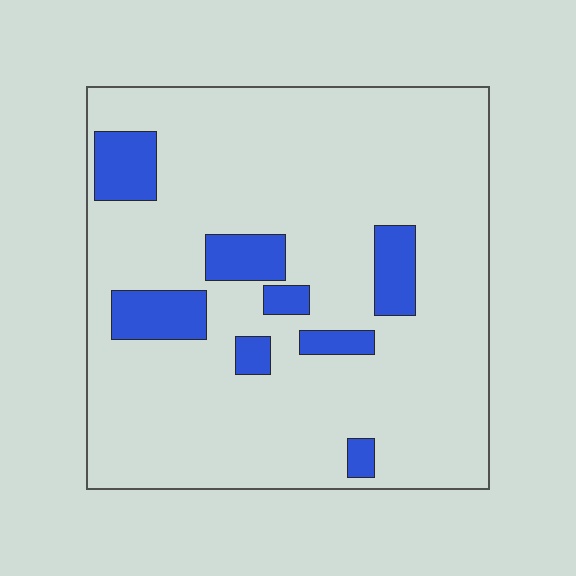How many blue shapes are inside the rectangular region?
8.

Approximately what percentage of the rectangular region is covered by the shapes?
Approximately 15%.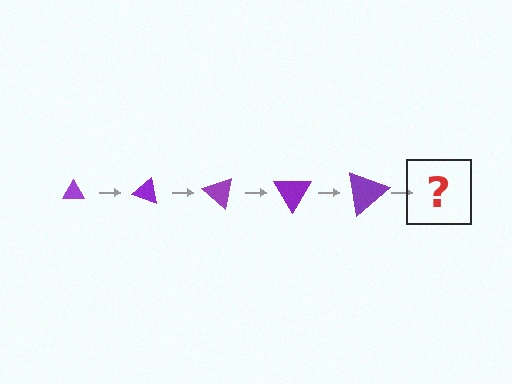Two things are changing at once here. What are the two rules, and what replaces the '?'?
The two rules are that the triangle grows larger each step and it rotates 20 degrees each step. The '?' should be a triangle, larger than the previous one and rotated 100 degrees from the start.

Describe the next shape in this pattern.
It should be a triangle, larger than the previous one and rotated 100 degrees from the start.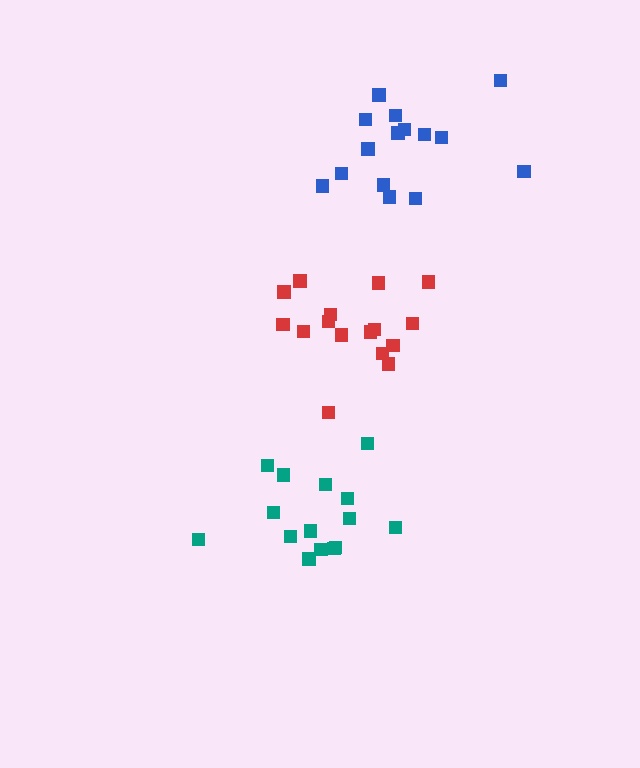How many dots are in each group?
Group 1: 16 dots, Group 2: 15 dots, Group 3: 15 dots (46 total).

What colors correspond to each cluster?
The clusters are colored: red, teal, blue.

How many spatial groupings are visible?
There are 3 spatial groupings.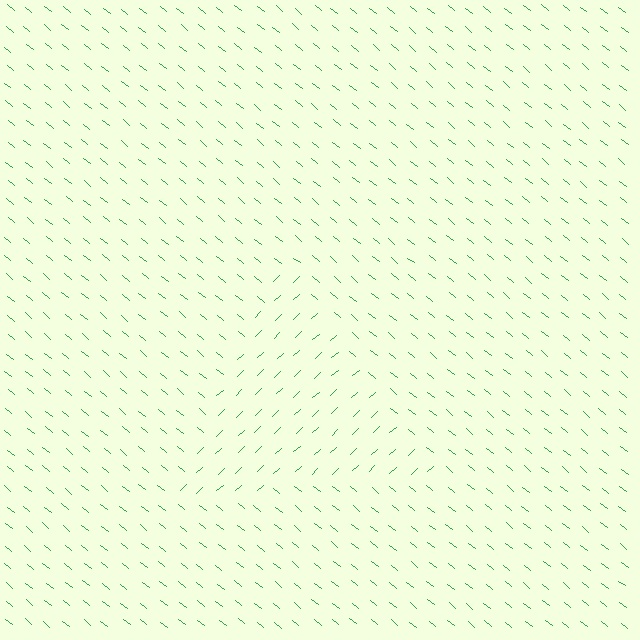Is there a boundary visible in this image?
Yes, there is a texture boundary formed by a change in line orientation.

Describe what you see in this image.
The image is filled with small green line segments. A triangle region in the image has lines oriented differently from the surrounding lines, creating a visible texture boundary.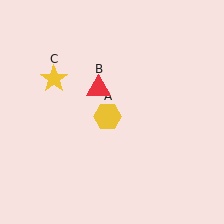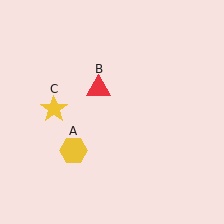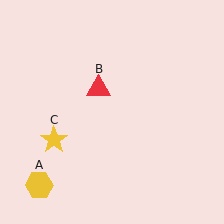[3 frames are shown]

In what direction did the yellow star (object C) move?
The yellow star (object C) moved down.